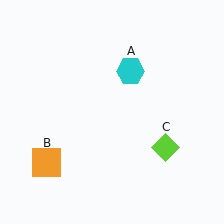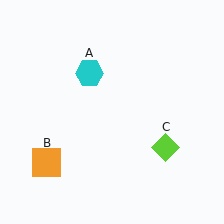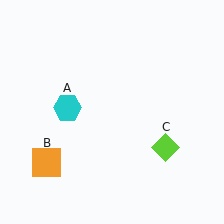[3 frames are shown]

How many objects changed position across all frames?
1 object changed position: cyan hexagon (object A).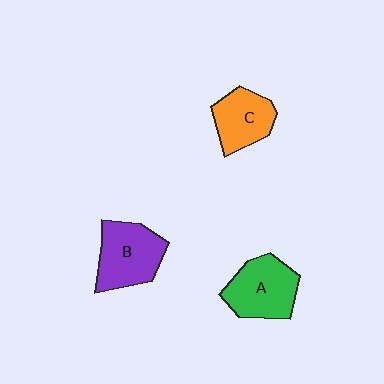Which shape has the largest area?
Shape B (purple).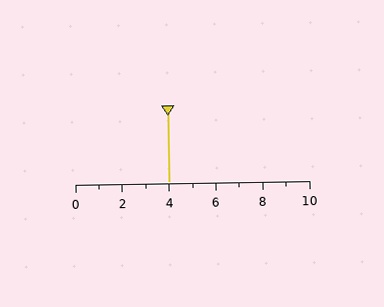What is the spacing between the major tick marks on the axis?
The major ticks are spaced 2 apart.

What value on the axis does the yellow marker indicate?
The marker indicates approximately 4.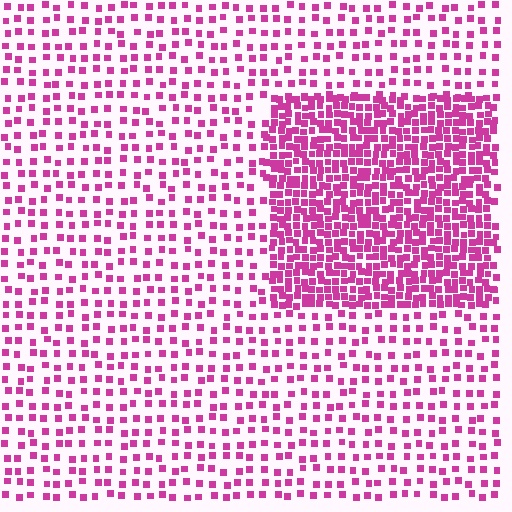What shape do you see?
I see a rectangle.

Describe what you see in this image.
The image contains small magenta elements arranged at two different densities. A rectangle-shaped region is visible where the elements are more densely packed than the surrounding area.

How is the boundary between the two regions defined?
The boundary is defined by a change in element density (approximately 2.6x ratio). All elements are the same color, size, and shape.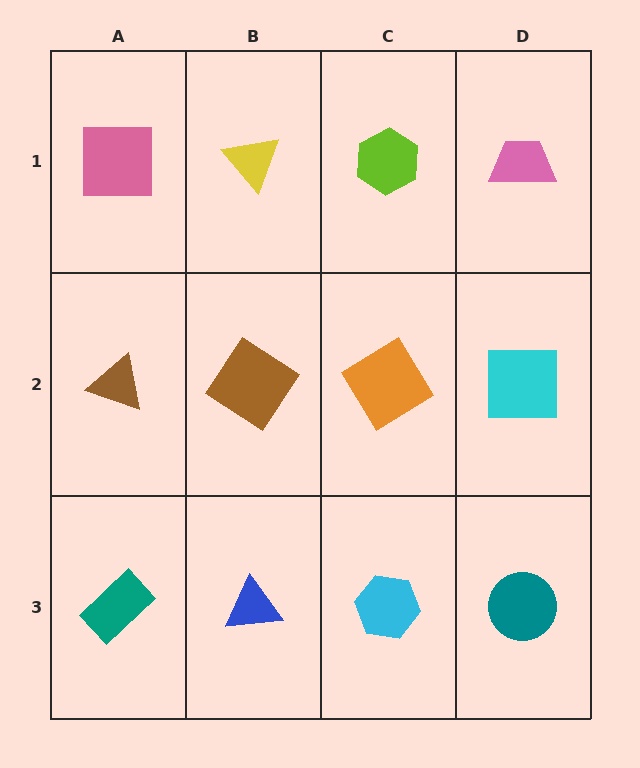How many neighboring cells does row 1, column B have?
3.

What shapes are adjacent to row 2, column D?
A pink trapezoid (row 1, column D), a teal circle (row 3, column D), an orange diamond (row 2, column C).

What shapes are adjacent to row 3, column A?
A brown triangle (row 2, column A), a blue triangle (row 3, column B).